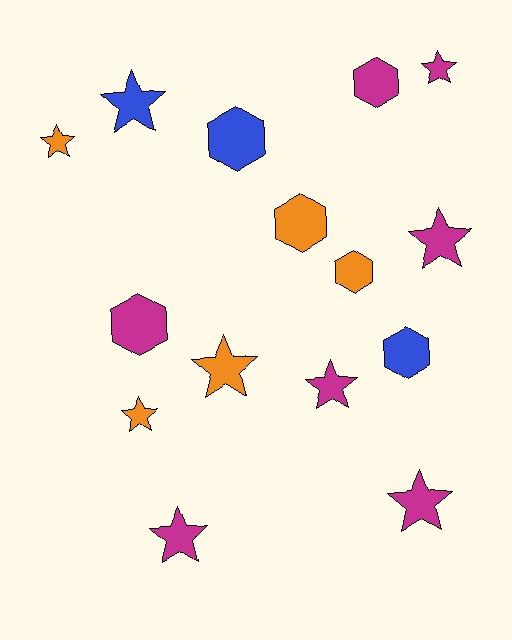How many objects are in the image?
There are 15 objects.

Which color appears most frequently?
Magenta, with 7 objects.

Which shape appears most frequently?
Star, with 9 objects.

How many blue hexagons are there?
There are 2 blue hexagons.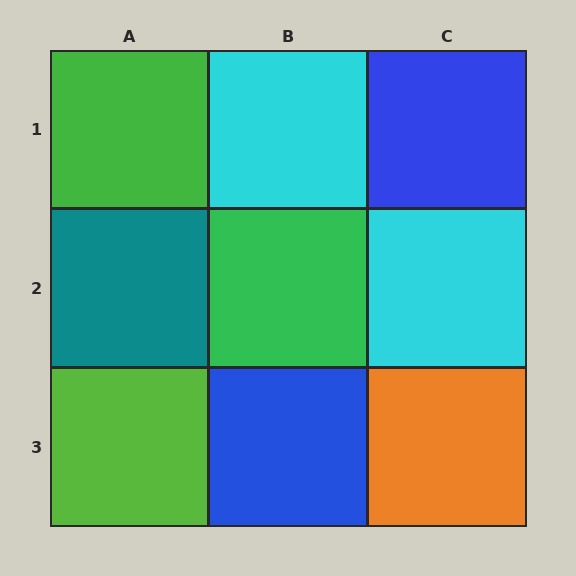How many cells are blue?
2 cells are blue.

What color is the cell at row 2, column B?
Green.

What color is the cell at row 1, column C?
Blue.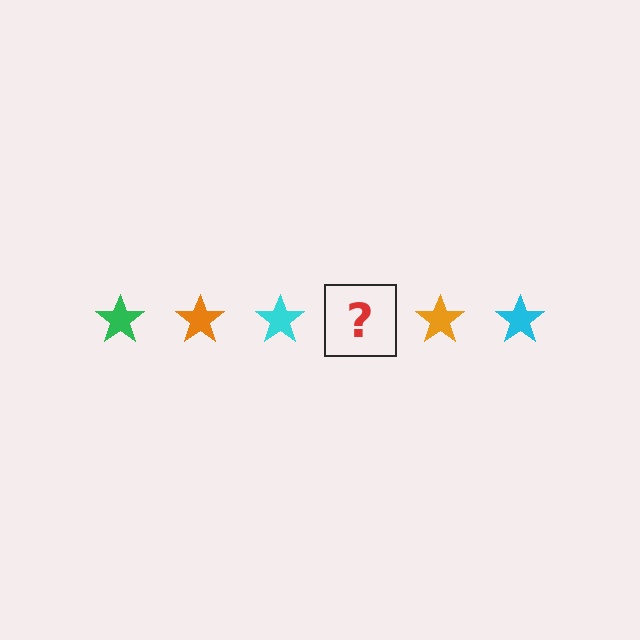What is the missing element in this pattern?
The missing element is a green star.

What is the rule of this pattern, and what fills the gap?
The rule is that the pattern cycles through green, orange, cyan stars. The gap should be filled with a green star.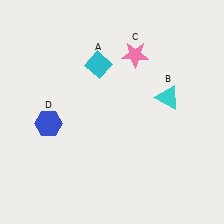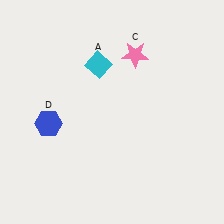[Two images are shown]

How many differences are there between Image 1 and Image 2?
There is 1 difference between the two images.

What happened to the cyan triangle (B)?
The cyan triangle (B) was removed in Image 2. It was in the top-right area of Image 1.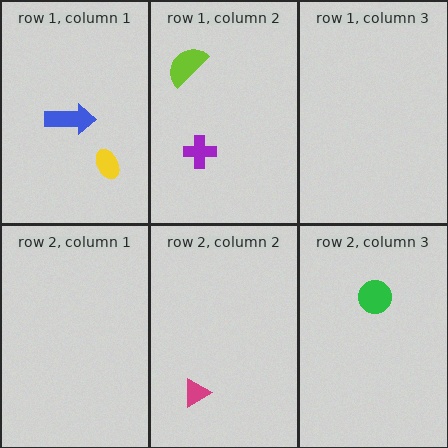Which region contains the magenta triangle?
The row 2, column 2 region.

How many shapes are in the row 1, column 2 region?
2.